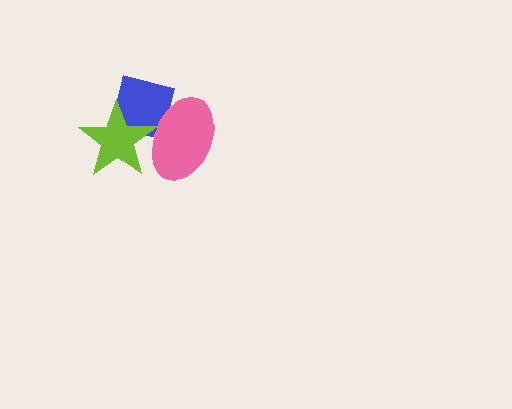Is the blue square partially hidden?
Yes, it is partially covered by another shape.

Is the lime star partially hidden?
No, no other shape covers it.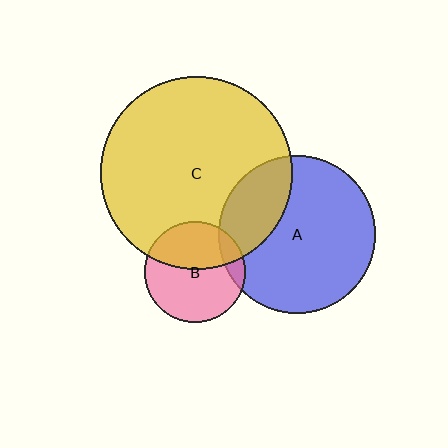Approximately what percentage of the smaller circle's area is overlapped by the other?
Approximately 40%.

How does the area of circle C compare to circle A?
Approximately 1.5 times.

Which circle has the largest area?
Circle C (yellow).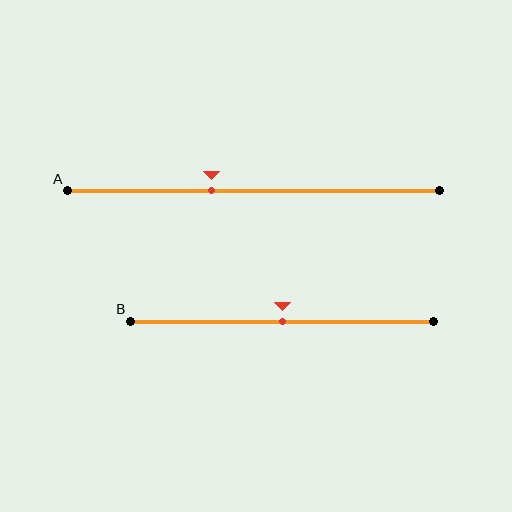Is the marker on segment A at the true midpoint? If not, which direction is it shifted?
No, the marker on segment A is shifted to the left by about 11% of the segment length.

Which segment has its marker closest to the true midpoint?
Segment B has its marker closest to the true midpoint.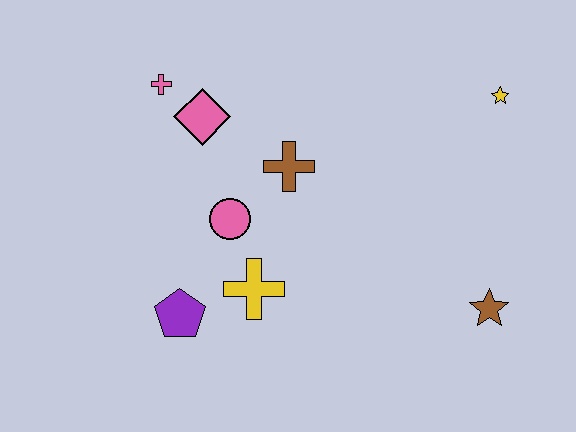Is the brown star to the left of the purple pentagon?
No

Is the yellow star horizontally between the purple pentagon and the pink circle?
No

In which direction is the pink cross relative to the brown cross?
The pink cross is to the left of the brown cross.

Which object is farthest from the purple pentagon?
The yellow star is farthest from the purple pentagon.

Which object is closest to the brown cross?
The pink circle is closest to the brown cross.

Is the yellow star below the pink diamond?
No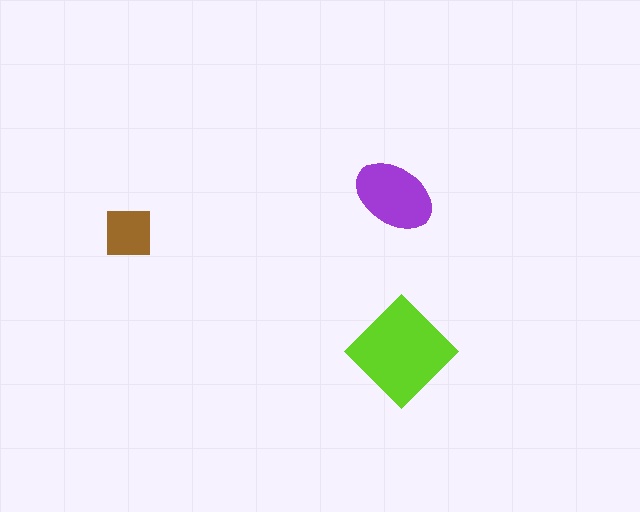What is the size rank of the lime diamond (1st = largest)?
1st.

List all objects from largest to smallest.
The lime diamond, the purple ellipse, the brown square.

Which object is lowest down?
The lime diamond is bottommost.